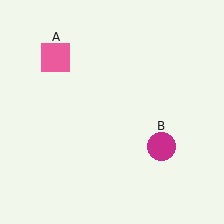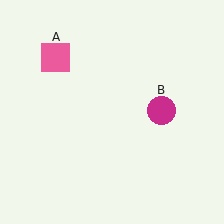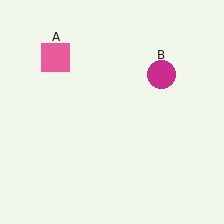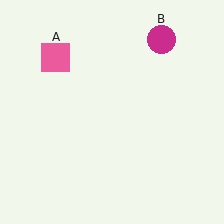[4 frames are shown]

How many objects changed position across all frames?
1 object changed position: magenta circle (object B).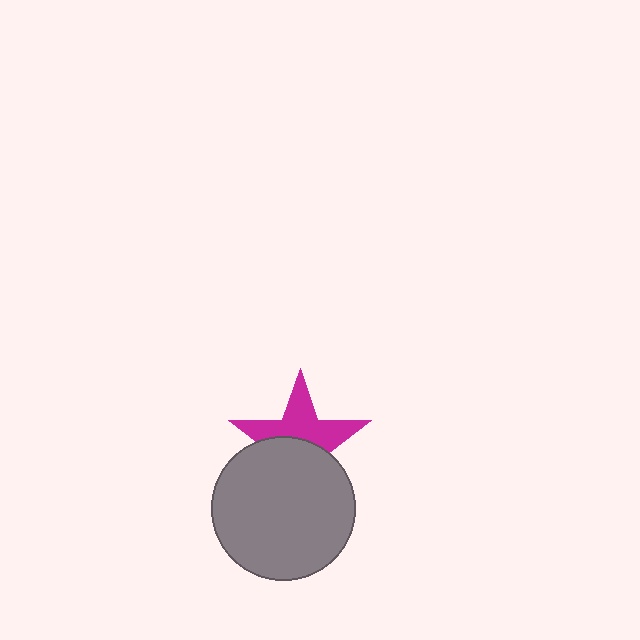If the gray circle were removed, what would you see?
You would see the complete magenta star.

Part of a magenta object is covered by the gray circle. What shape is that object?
It is a star.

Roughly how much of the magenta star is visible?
About half of it is visible (roughly 51%).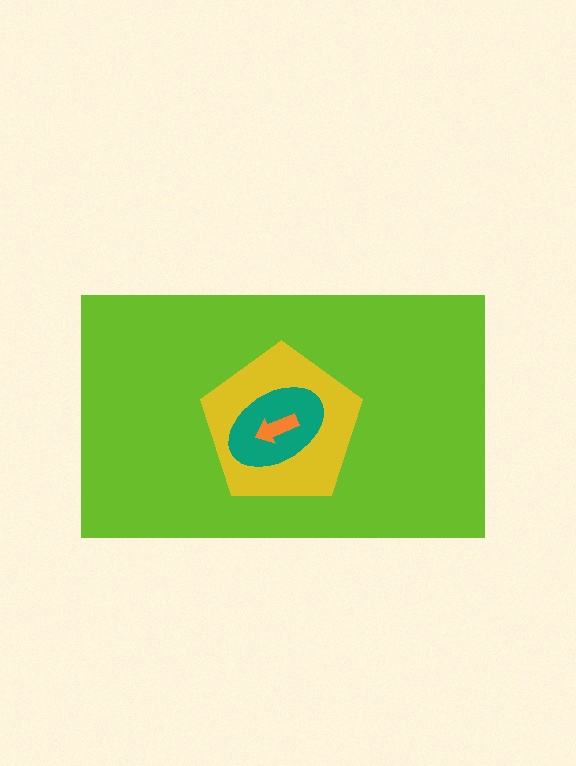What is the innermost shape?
The orange arrow.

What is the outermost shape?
The lime rectangle.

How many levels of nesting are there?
4.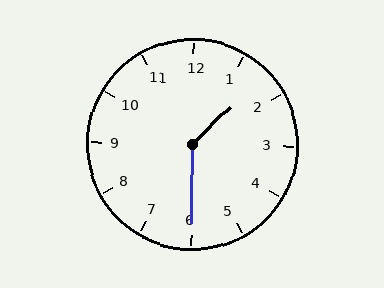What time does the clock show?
1:30.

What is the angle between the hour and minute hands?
Approximately 135 degrees.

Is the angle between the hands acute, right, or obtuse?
It is obtuse.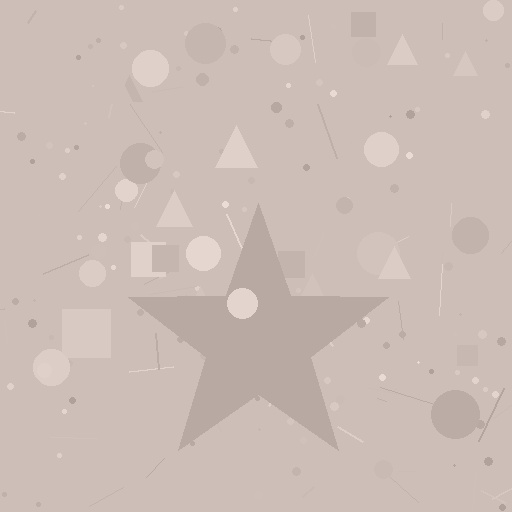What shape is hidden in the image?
A star is hidden in the image.